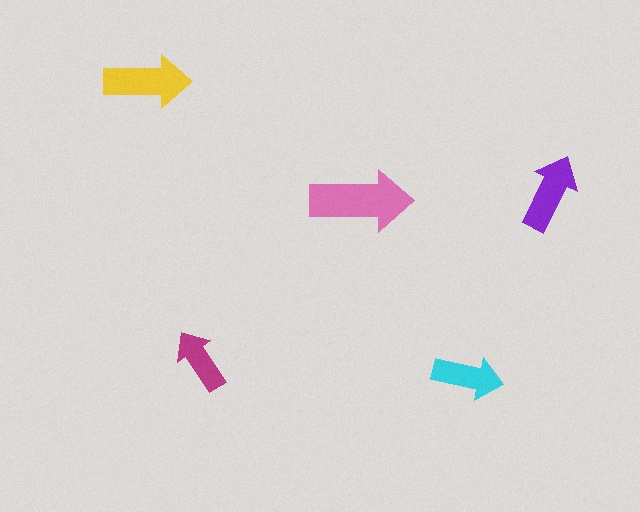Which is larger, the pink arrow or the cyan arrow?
The pink one.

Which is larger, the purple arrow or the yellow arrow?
The yellow one.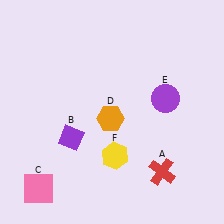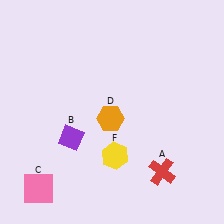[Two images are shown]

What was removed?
The purple circle (E) was removed in Image 2.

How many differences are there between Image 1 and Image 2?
There is 1 difference between the two images.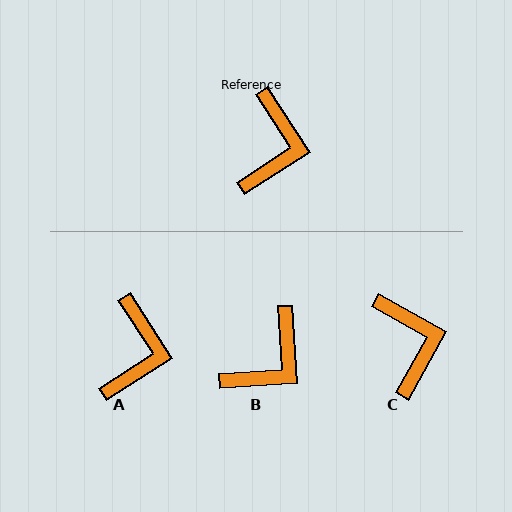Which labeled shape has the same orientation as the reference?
A.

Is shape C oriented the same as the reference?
No, it is off by about 28 degrees.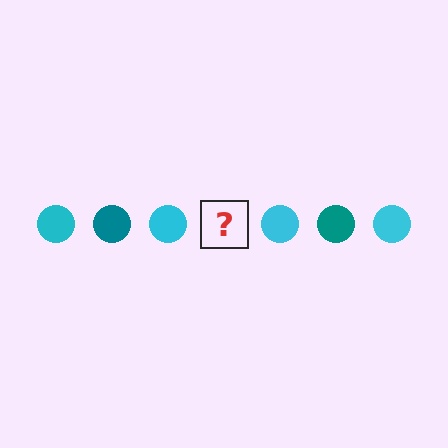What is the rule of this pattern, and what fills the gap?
The rule is that the pattern cycles through cyan, teal circles. The gap should be filled with a teal circle.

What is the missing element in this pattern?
The missing element is a teal circle.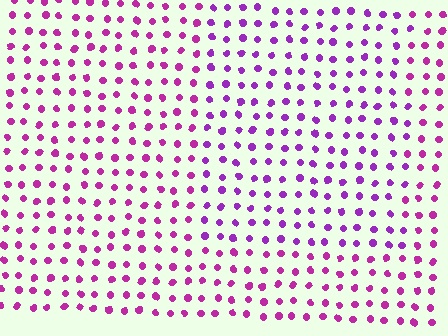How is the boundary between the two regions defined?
The boundary is defined purely by a slight shift in hue (about 24 degrees). Spacing, size, and orientation are identical on both sides.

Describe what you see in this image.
The image is filled with small magenta elements in a uniform arrangement. A rectangle-shaped region is visible where the elements are tinted to a slightly different hue, forming a subtle color boundary.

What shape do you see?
I see a rectangle.